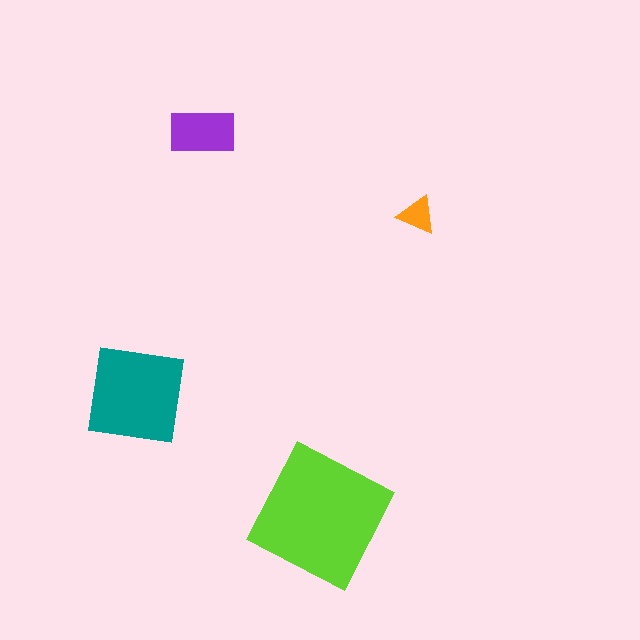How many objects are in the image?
There are 4 objects in the image.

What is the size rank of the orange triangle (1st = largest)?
4th.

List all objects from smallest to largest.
The orange triangle, the purple rectangle, the teal square, the lime square.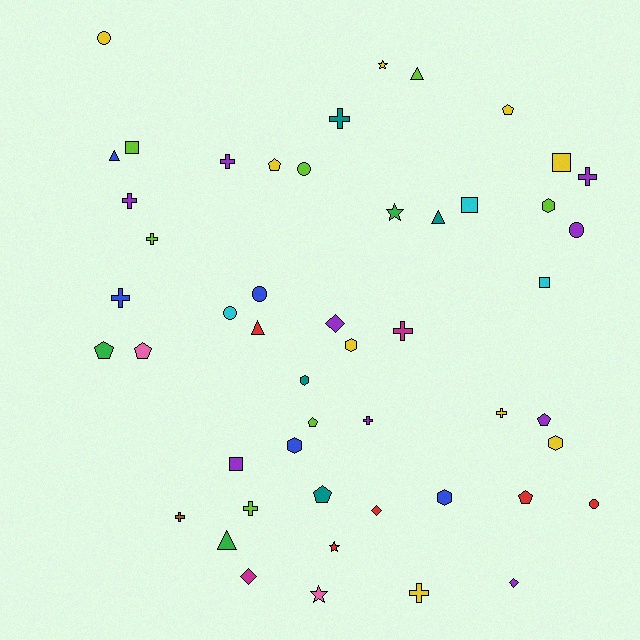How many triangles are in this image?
There are 5 triangles.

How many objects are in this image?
There are 50 objects.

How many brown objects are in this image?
There is 1 brown object.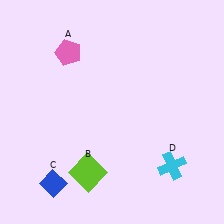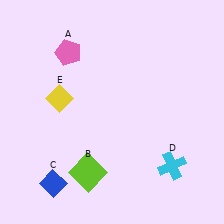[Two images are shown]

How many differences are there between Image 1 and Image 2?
There is 1 difference between the two images.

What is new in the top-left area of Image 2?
A yellow diamond (E) was added in the top-left area of Image 2.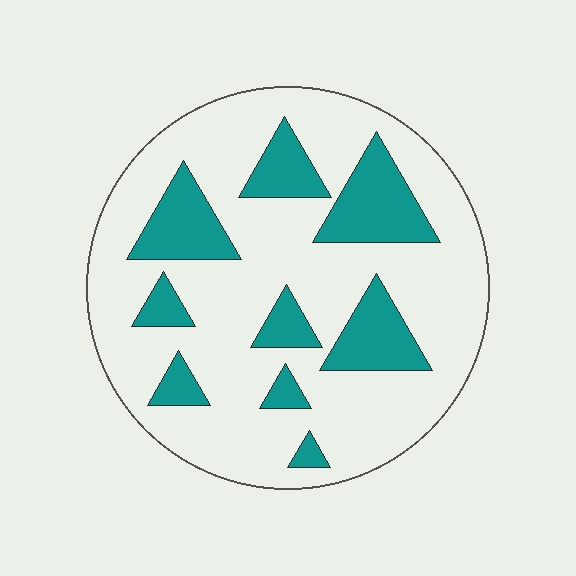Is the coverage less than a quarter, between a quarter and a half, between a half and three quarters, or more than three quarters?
Less than a quarter.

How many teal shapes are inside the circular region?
9.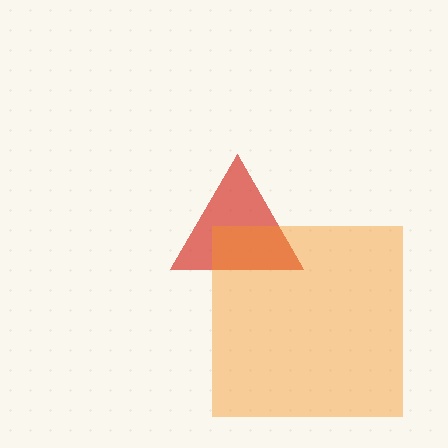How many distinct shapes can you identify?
There are 2 distinct shapes: a red triangle, an orange square.